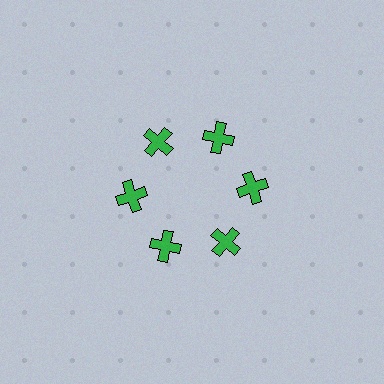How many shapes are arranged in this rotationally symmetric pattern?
There are 6 shapes, arranged in 6 groups of 1.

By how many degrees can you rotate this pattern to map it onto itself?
The pattern maps onto itself every 60 degrees of rotation.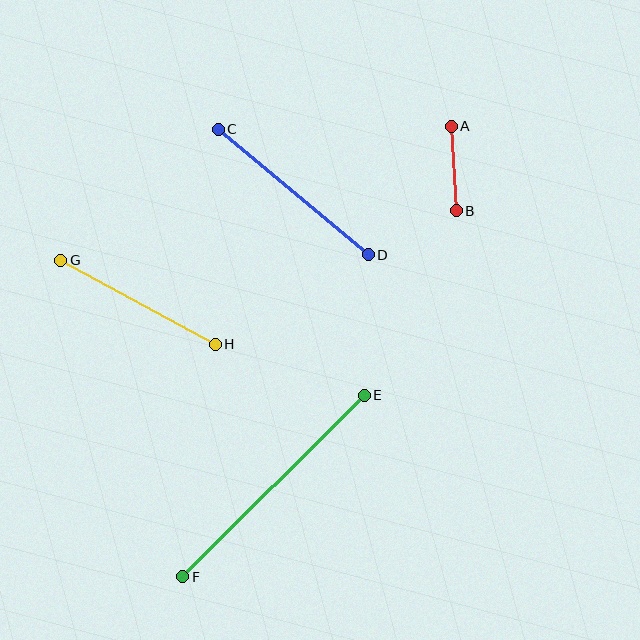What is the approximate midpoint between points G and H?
The midpoint is at approximately (138, 302) pixels.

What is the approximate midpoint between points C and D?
The midpoint is at approximately (293, 192) pixels.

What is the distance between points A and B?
The distance is approximately 85 pixels.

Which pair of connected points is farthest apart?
Points E and F are farthest apart.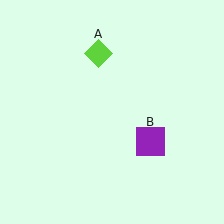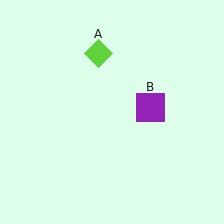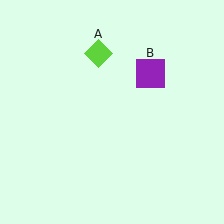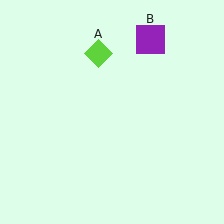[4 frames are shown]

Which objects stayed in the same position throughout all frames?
Lime diamond (object A) remained stationary.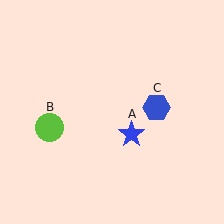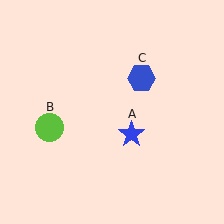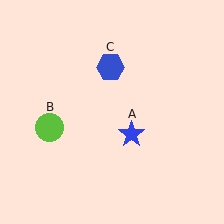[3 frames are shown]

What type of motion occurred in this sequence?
The blue hexagon (object C) rotated counterclockwise around the center of the scene.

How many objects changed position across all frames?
1 object changed position: blue hexagon (object C).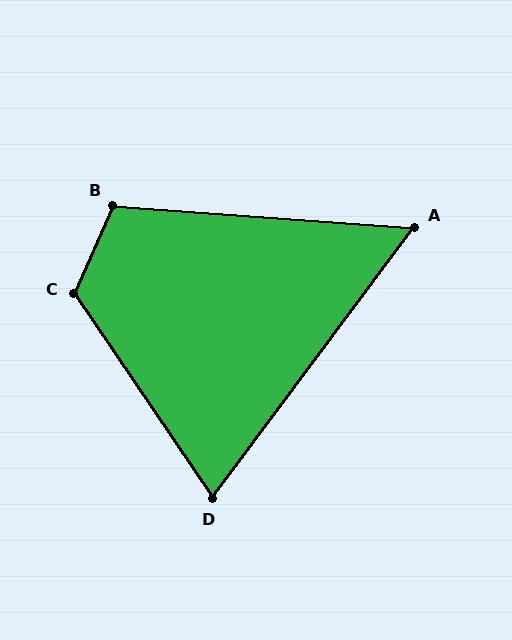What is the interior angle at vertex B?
Approximately 109 degrees (obtuse).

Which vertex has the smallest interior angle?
A, at approximately 58 degrees.